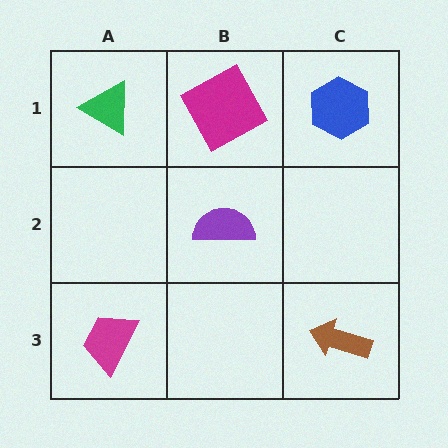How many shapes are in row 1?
3 shapes.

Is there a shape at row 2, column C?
No, that cell is empty.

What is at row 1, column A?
A green triangle.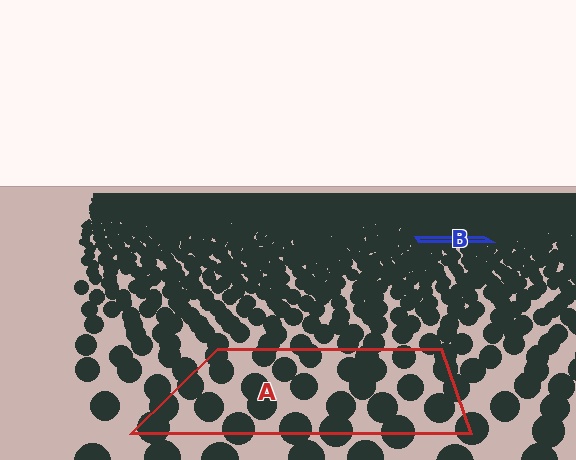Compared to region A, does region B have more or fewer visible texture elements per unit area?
Region B has more texture elements per unit area — they are packed more densely because it is farther away.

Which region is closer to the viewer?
Region A is closer. The texture elements there are larger and more spread out.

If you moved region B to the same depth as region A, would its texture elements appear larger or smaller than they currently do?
They would appear larger. At a closer depth, the same texture elements are projected at a bigger on-screen size.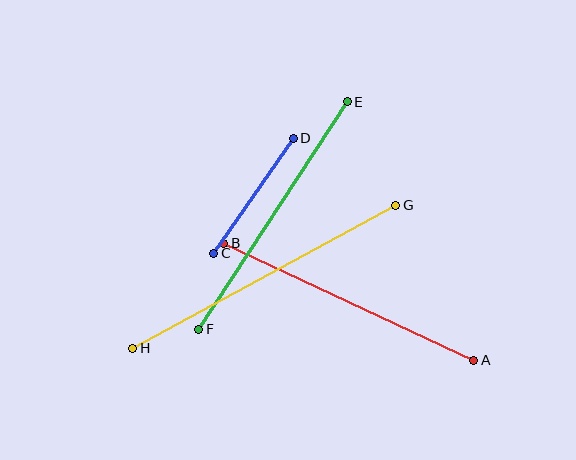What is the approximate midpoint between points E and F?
The midpoint is at approximately (273, 216) pixels.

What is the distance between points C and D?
The distance is approximately 139 pixels.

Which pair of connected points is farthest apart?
Points G and H are farthest apart.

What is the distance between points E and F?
The distance is approximately 272 pixels.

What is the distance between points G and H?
The distance is approximately 300 pixels.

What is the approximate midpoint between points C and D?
The midpoint is at approximately (254, 196) pixels.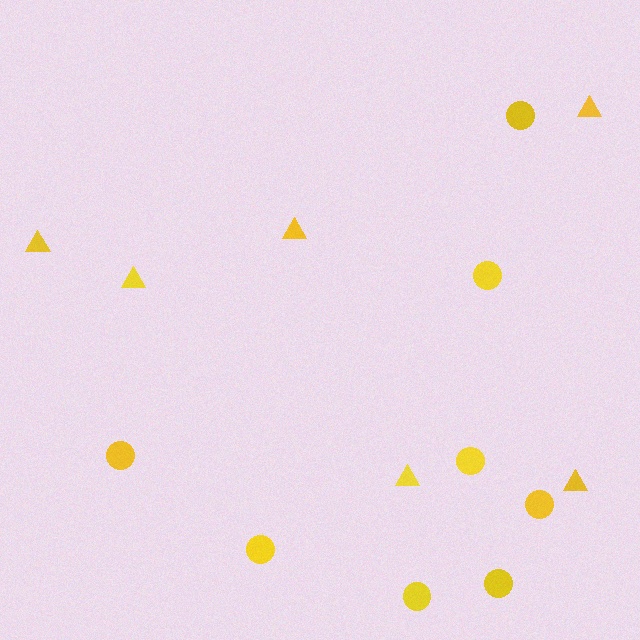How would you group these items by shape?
There are 2 groups: one group of circles (8) and one group of triangles (6).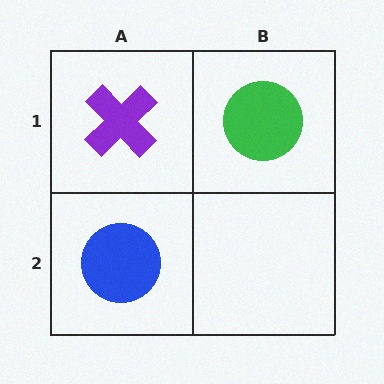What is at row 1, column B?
A green circle.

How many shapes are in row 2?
1 shape.